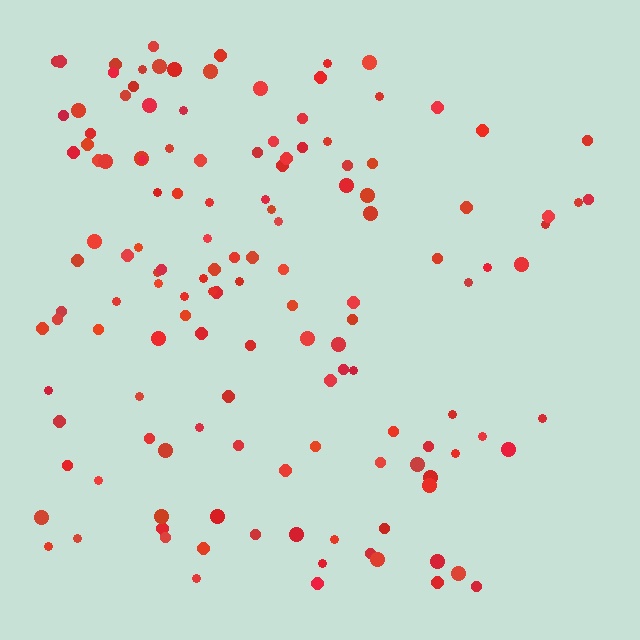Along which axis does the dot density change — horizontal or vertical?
Horizontal.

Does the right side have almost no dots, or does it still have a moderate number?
Still a moderate number, just noticeably fewer than the left.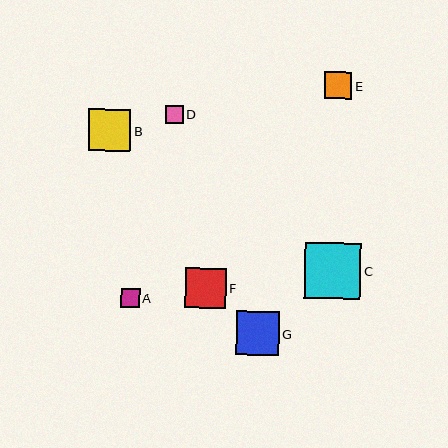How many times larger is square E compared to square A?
Square E is approximately 1.5 times the size of square A.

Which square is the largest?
Square C is the largest with a size of approximately 56 pixels.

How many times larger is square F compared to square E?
Square F is approximately 1.4 times the size of square E.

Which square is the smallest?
Square D is the smallest with a size of approximately 18 pixels.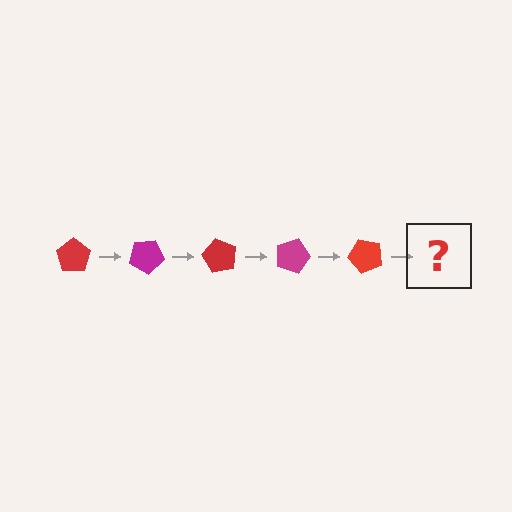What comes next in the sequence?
The next element should be a magenta pentagon, rotated 150 degrees from the start.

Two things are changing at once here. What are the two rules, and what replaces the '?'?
The two rules are that it rotates 30 degrees each step and the color cycles through red and magenta. The '?' should be a magenta pentagon, rotated 150 degrees from the start.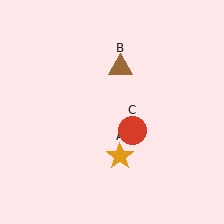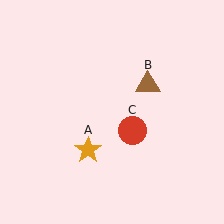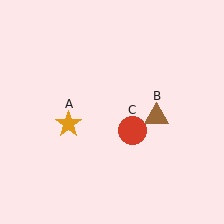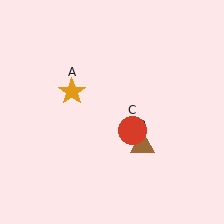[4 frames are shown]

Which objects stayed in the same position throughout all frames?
Red circle (object C) remained stationary.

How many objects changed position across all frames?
2 objects changed position: orange star (object A), brown triangle (object B).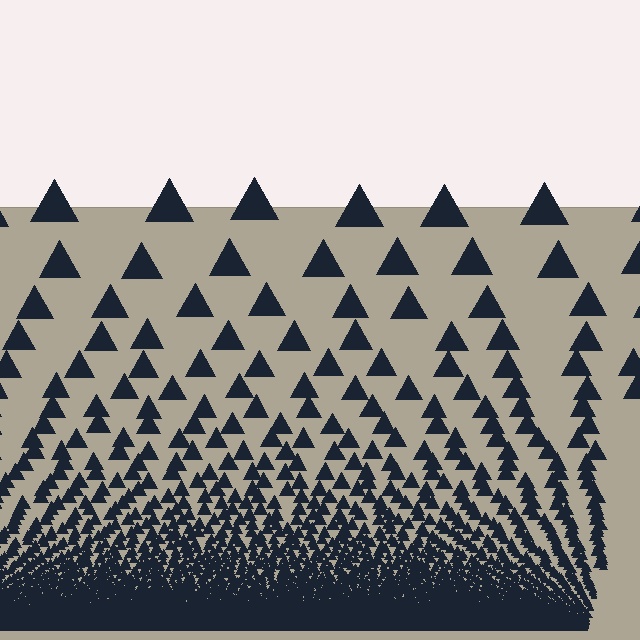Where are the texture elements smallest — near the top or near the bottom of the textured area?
Near the bottom.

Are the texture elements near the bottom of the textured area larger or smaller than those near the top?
Smaller. The gradient is inverted — elements near the bottom are smaller and denser.